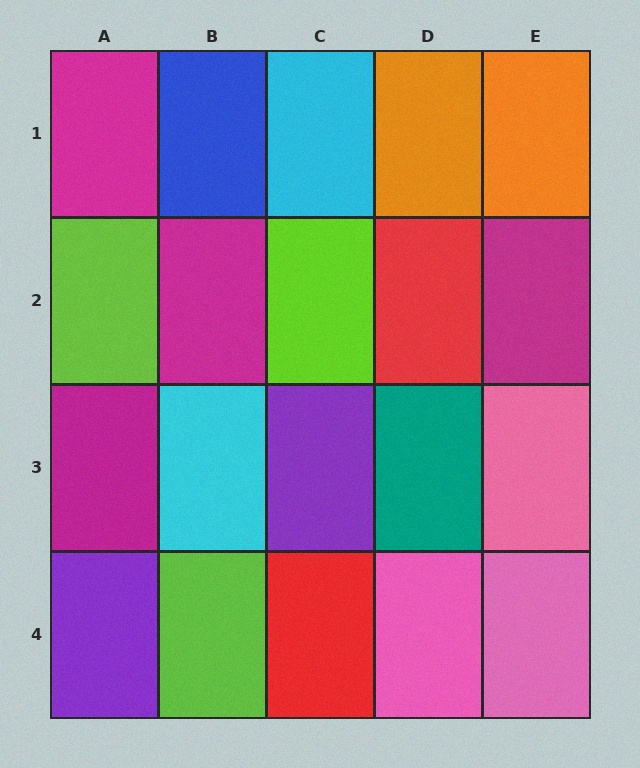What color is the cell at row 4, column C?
Red.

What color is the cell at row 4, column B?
Lime.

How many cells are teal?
1 cell is teal.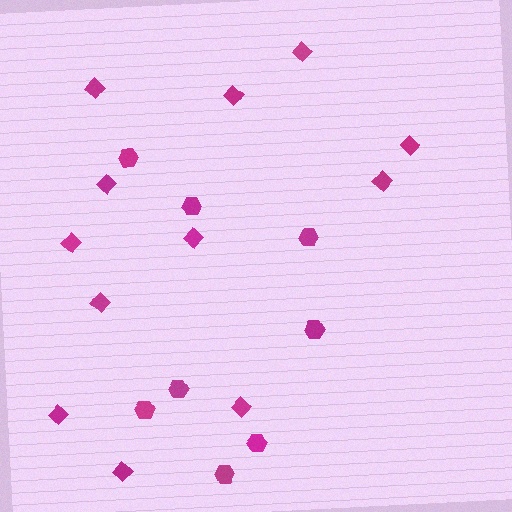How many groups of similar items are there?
There are 2 groups: one group of diamonds (12) and one group of hexagons (8).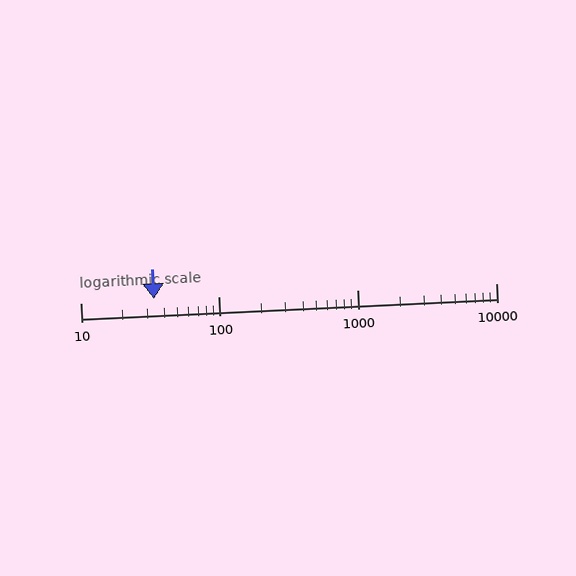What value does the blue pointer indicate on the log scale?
The pointer indicates approximately 34.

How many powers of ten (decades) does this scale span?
The scale spans 3 decades, from 10 to 10000.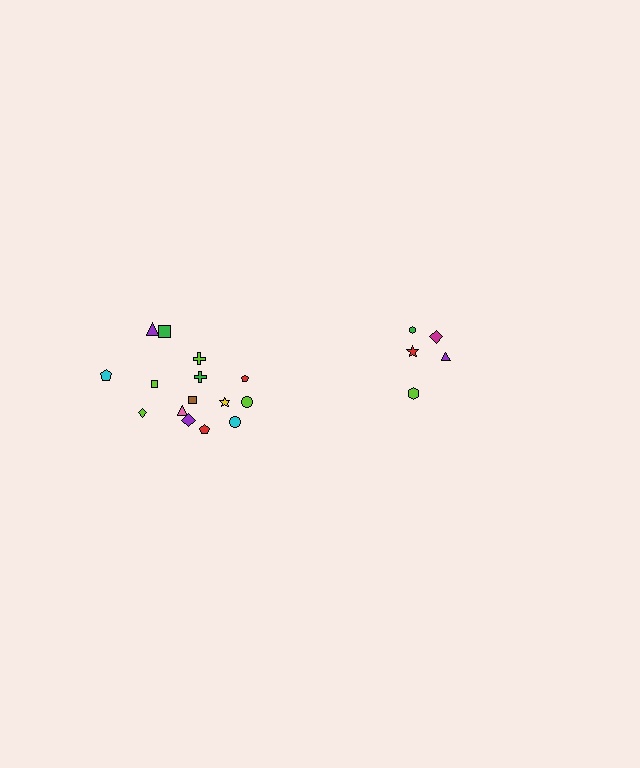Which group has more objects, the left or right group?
The left group.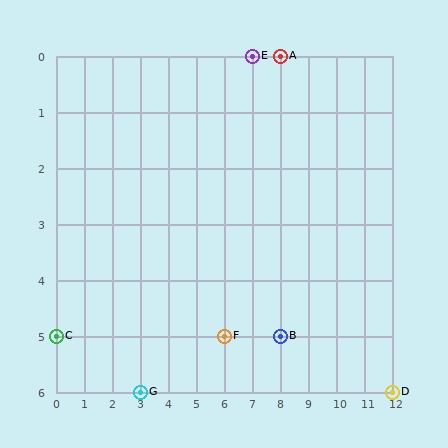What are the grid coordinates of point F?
Point F is at grid coordinates (6, 5).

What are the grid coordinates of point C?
Point C is at grid coordinates (0, 5).